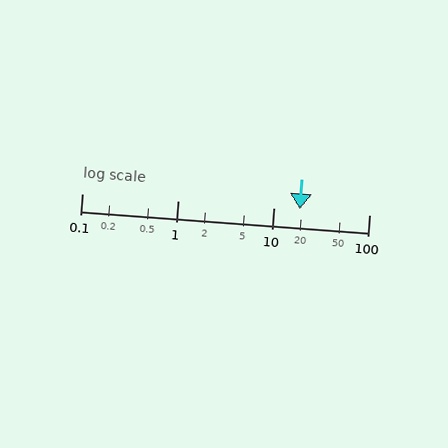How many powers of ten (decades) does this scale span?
The scale spans 3 decades, from 0.1 to 100.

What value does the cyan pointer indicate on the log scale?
The pointer indicates approximately 19.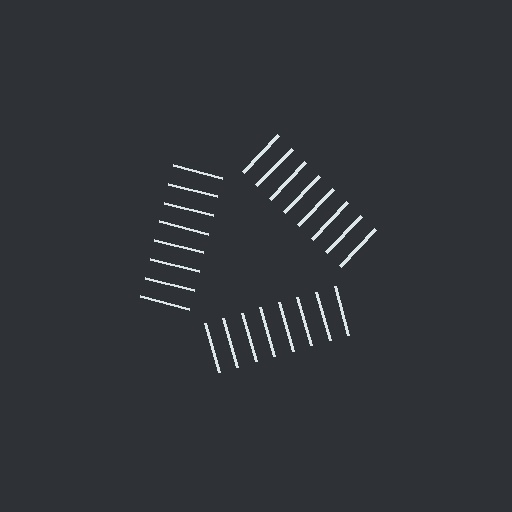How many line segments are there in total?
24 — 8 along each of the 3 edges.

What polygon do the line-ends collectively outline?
An illusory triangle — the line segments terminate on its edges but no continuous stroke is drawn.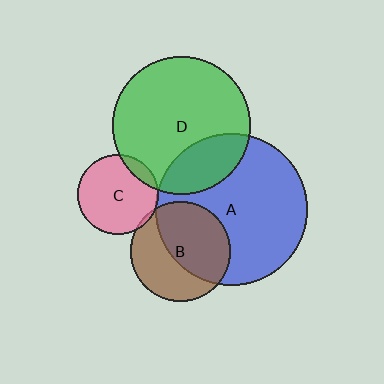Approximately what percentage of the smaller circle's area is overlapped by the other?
Approximately 5%.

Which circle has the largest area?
Circle A (blue).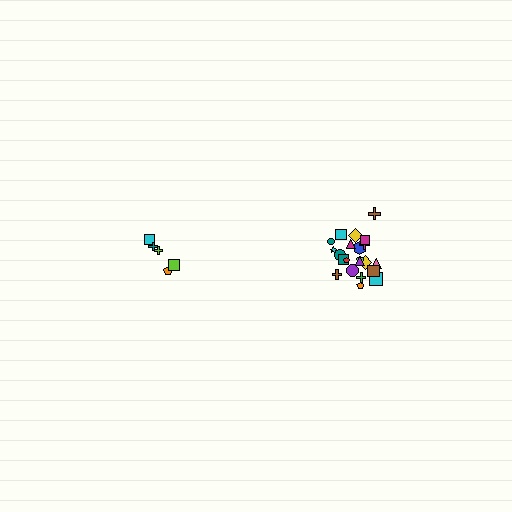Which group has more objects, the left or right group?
The right group.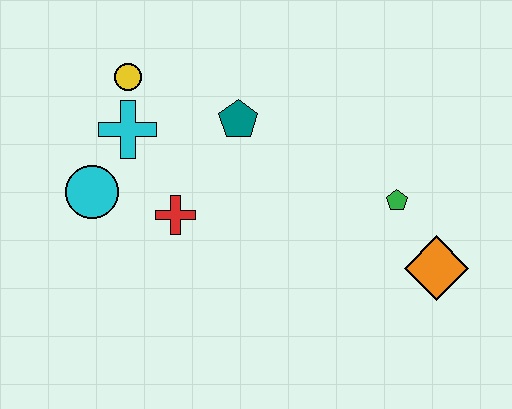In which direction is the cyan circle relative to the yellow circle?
The cyan circle is below the yellow circle.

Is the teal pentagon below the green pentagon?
No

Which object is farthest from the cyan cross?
The orange diamond is farthest from the cyan cross.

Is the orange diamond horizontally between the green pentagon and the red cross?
No